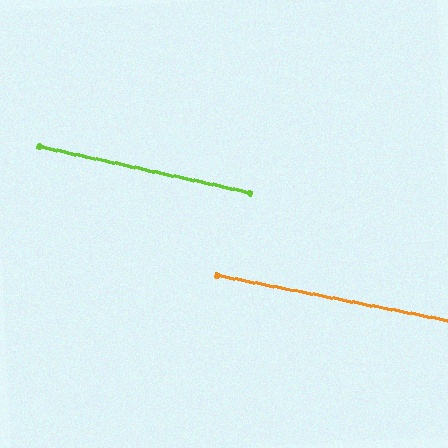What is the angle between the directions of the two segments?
Approximately 1 degree.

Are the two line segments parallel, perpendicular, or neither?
Parallel — their directions differ by only 1.1°.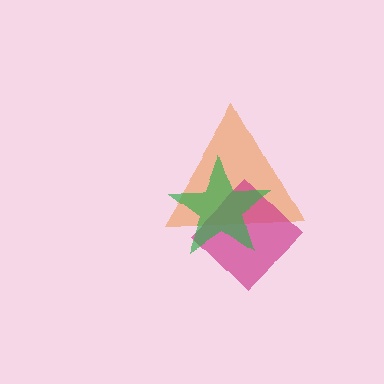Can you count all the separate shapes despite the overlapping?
Yes, there are 3 separate shapes.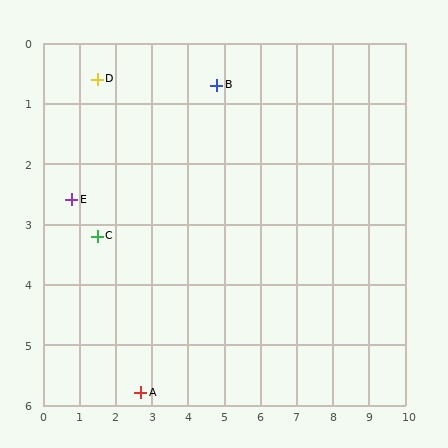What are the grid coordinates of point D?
Point D is at approximately (1.5, 0.6).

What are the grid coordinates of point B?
Point B is at approximately (4.8, 0.7).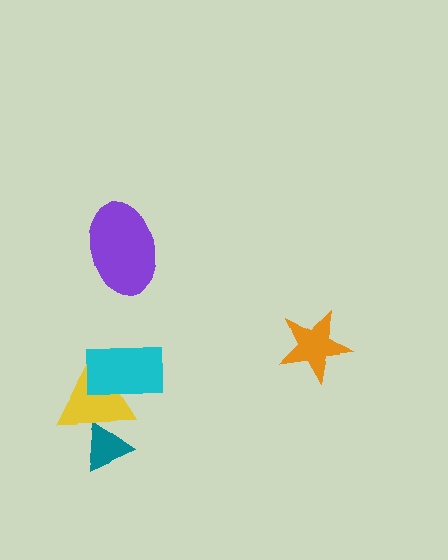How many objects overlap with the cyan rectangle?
1 object overlaps with the cyan rectangle.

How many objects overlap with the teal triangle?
1 object overlaps with the teal triangle.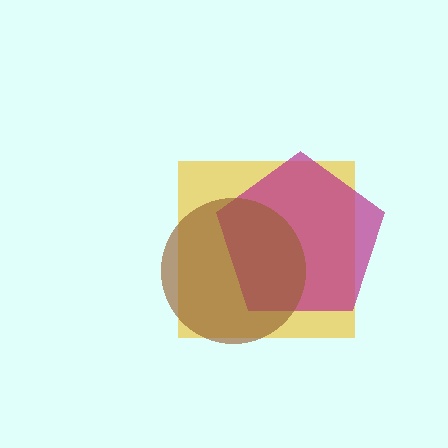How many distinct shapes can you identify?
There are 3 distinct shapes: a yellow square, a magenta pentagon, a brown circle.